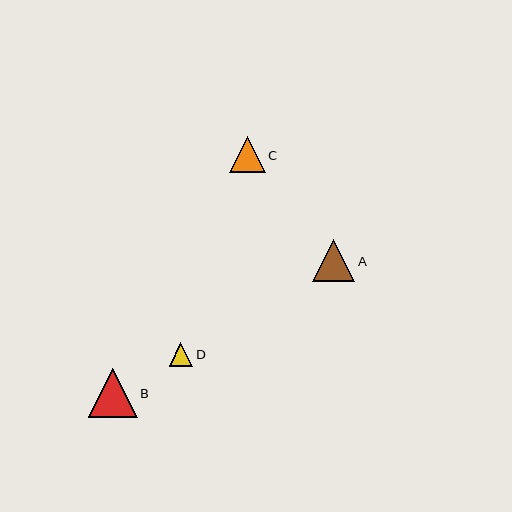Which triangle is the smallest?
Triangle D is the smallest with a size of approximately 23 pixels.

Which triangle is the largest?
Triangle B is the largest with a size of approximately 49 pixels.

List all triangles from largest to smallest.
From largest to smallest: B, A, C, D.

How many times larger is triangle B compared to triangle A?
Triangle B is approximately 1.2 times the size of triangle A.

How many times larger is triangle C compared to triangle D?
Triangle C is approximately 1.5 times the size of triangle D.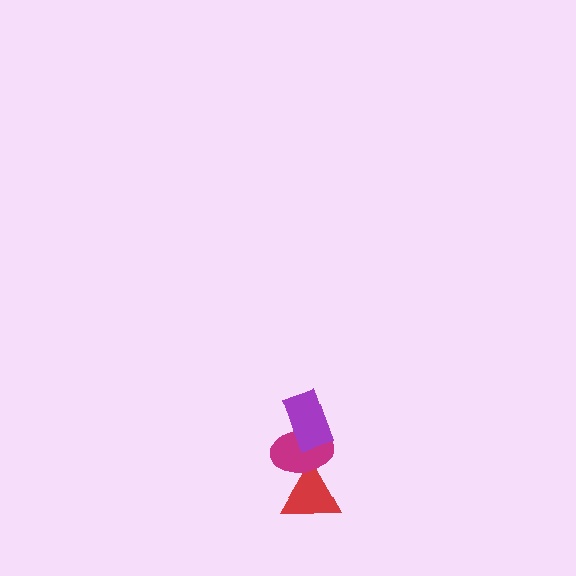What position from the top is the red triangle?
The red triangle is 3rd from the top.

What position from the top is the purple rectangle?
The purple rectangle is 1st from the top.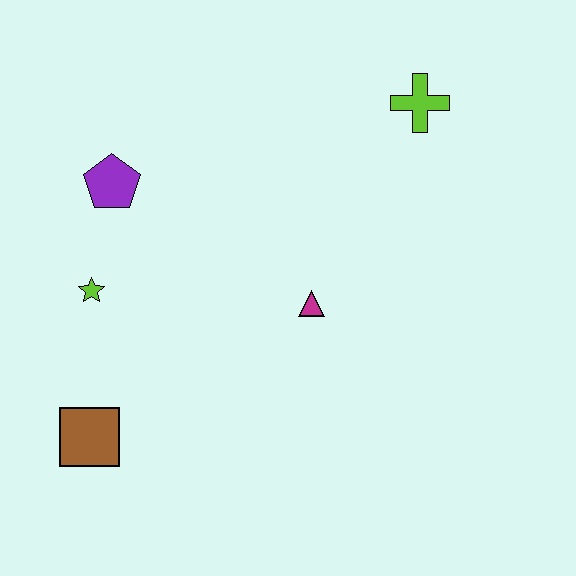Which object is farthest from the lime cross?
The brown square is farthest from the lime cross.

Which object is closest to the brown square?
The lime star is closest to the brown square.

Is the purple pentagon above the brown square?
Yes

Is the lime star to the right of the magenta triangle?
No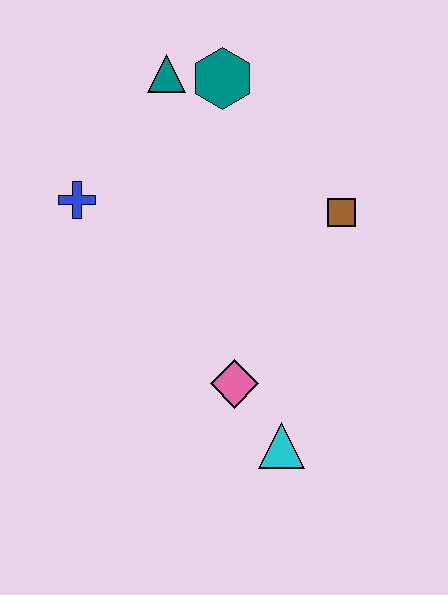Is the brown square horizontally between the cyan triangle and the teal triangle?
No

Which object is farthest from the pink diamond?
The teal triangle is farthest from the pink diamond.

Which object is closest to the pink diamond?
The cyan triangle is closest to the pink diamond.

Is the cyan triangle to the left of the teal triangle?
No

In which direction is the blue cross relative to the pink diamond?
The blue cross is above the pink diamond.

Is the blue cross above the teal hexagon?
No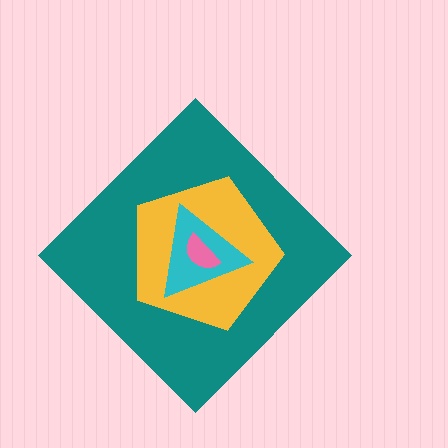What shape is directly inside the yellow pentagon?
The cyan triangle.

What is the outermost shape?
The teal diamond.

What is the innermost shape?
The pink semicircle.